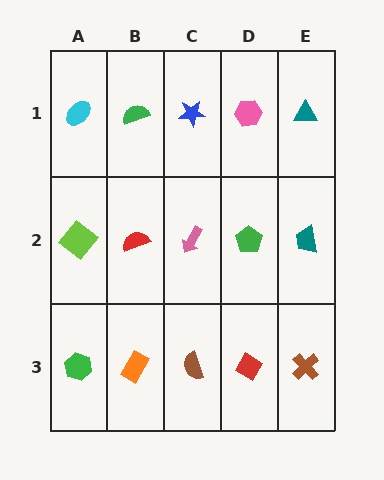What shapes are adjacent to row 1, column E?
A teal trapezoid (row 2, column E), a pink hexagon (row 1, column D).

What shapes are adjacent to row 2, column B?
A green semicircle (row 1, column B), an orange rectangle (row 3, column B), a lime diamond (row 2, column A), a pink arrow (row 2, column C).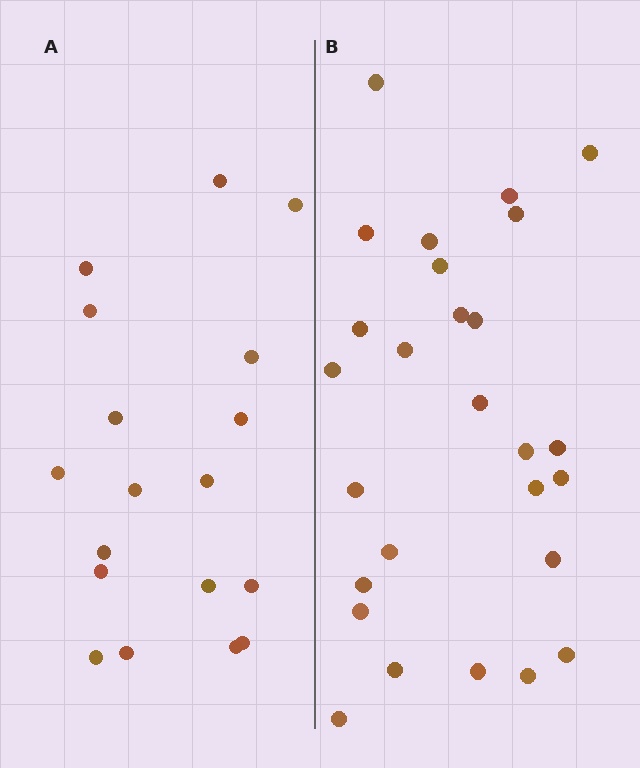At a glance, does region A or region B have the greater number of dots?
Region B (the right region) has more dots.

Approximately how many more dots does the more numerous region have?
Region B has roughly 8 or so more dots than region A.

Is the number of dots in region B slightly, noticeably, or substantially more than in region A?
Region B has substantially more. The ratio is roughly 1.5 to 1.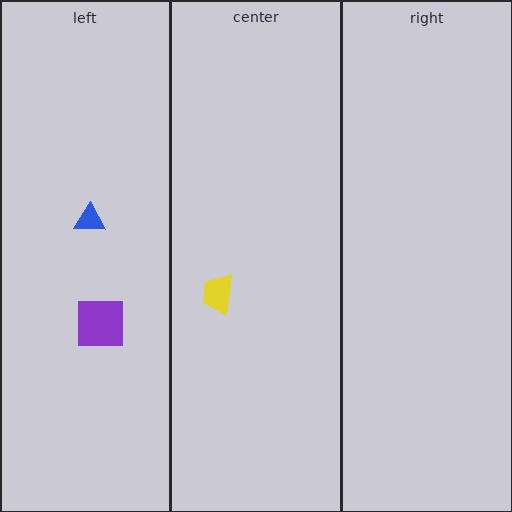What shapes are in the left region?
The purple square, the blue triangle.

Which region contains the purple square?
The left region.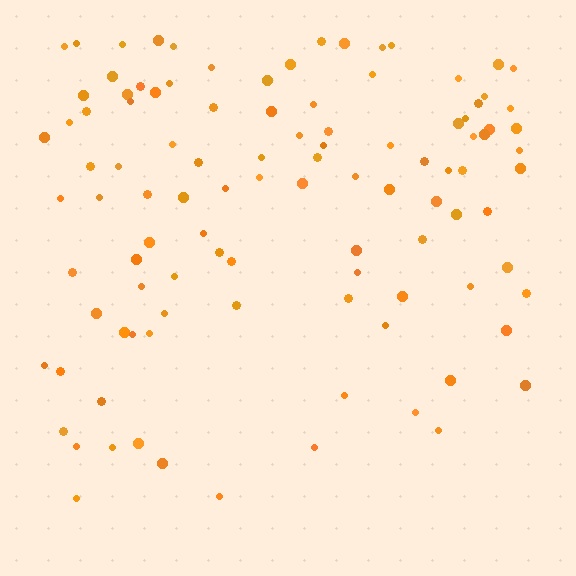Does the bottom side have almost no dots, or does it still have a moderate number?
Still a moderate number, just noticeably fewer than the top.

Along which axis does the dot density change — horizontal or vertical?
Vertical.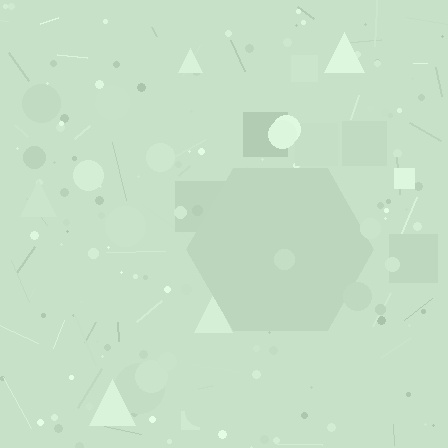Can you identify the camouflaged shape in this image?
The camouflaged shape is a hexagon.